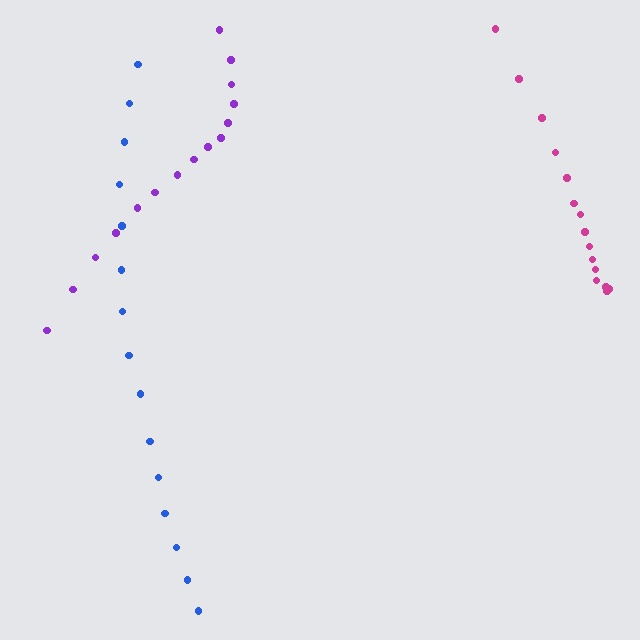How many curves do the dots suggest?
There are 3 distinct paths.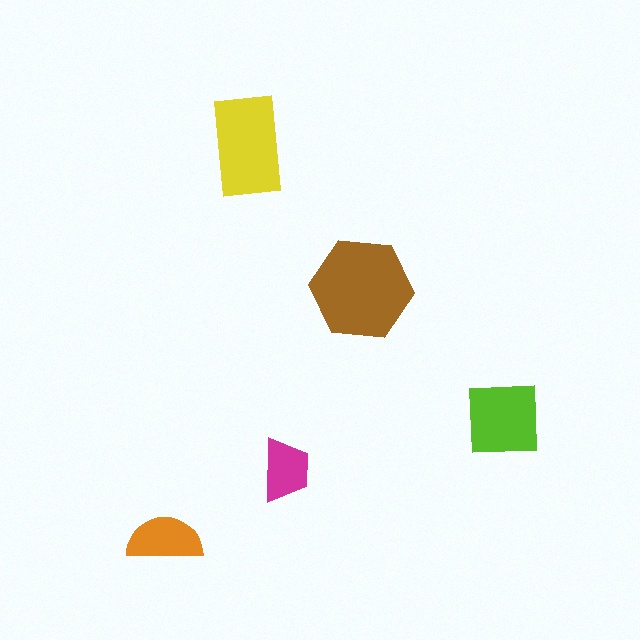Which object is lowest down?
The orange semicircle is bottommost.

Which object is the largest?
The brown hexagon.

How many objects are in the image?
There are 5 objects in the image.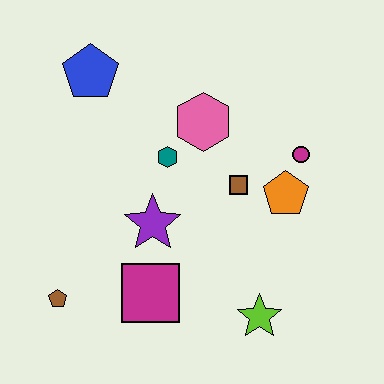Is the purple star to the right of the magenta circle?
No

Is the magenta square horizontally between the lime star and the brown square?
No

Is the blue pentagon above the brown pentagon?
Yes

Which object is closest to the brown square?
The orange pentagon is closest to the brown square.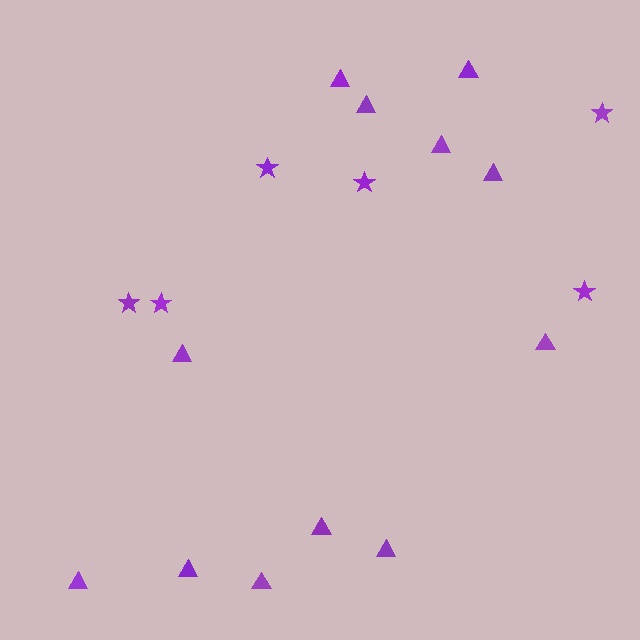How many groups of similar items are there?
There are 2 groups: one group of triangles (12) and one group of stars (6).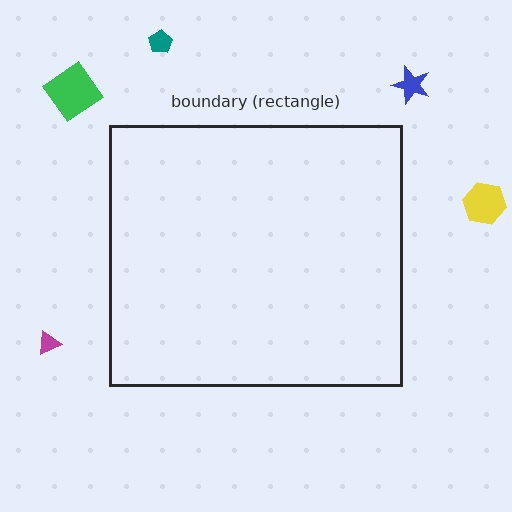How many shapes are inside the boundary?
0 inside, 5 outside.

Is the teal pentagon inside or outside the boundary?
Outside.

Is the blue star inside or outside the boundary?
Outside.